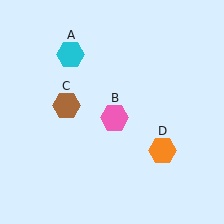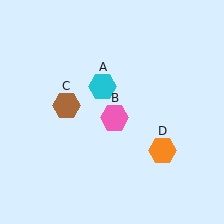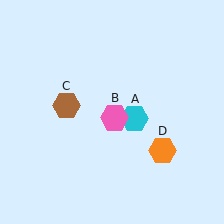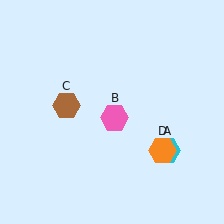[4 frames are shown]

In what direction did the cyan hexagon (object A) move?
The cyan hexagon (object A) moved down and to the right.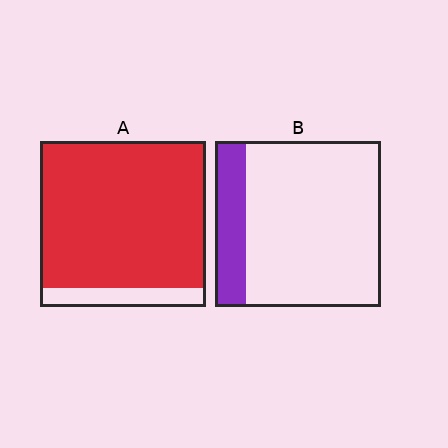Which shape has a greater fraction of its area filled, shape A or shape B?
Shape A.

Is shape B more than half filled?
No.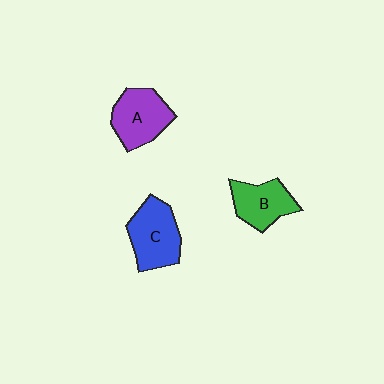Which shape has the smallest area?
Shape B (green).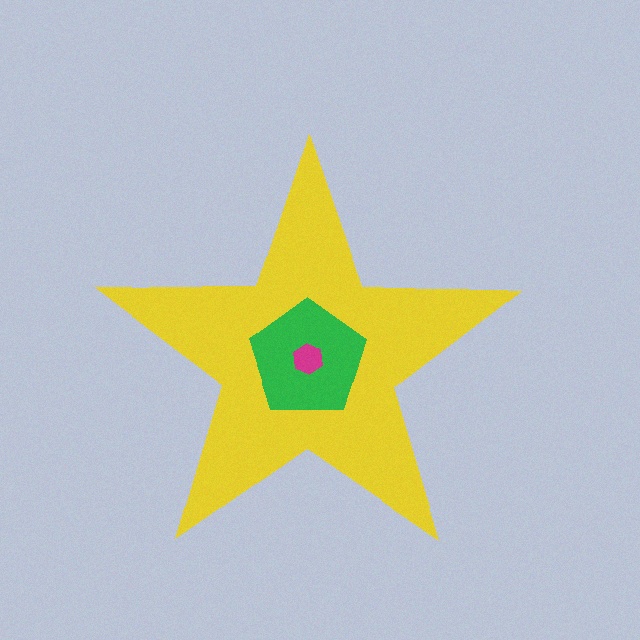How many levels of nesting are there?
3.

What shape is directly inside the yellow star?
The green pentagon.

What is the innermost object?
The magenta hexagon.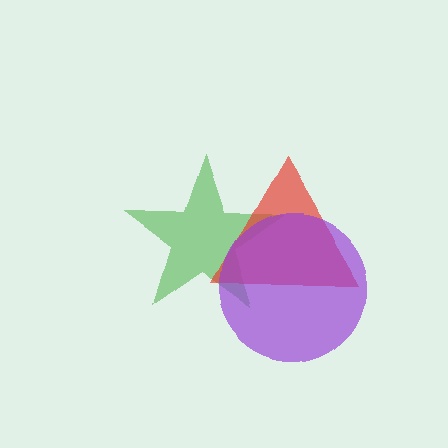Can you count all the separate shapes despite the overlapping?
Yes, there are 3 separate shapes.